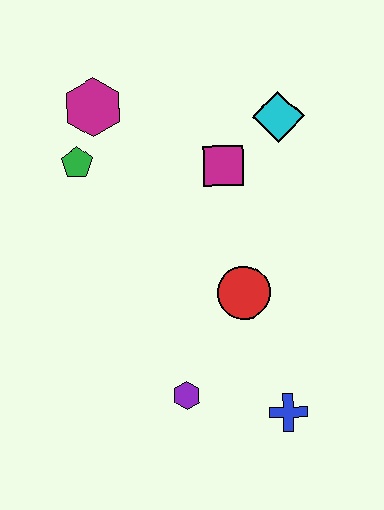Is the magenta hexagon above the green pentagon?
Yes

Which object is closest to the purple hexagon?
The blue cross is closest to the purple hexagon.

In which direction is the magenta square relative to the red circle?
The magenta square is above the red circle.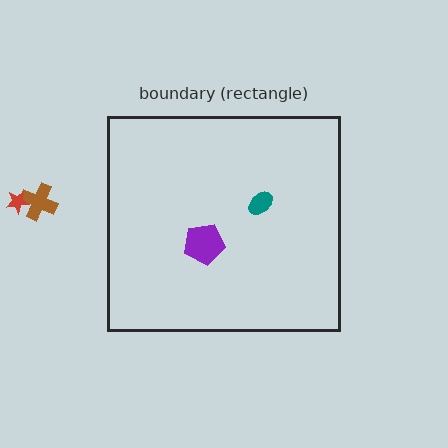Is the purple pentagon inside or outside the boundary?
Inside.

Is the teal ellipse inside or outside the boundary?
Inside.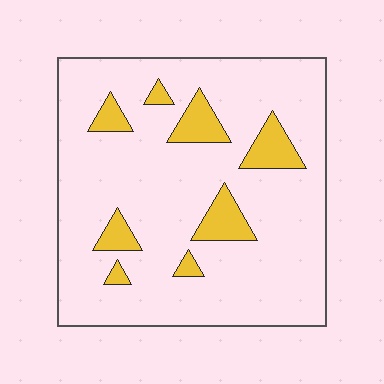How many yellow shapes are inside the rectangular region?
8.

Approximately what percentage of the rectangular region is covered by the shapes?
Approximately 15%.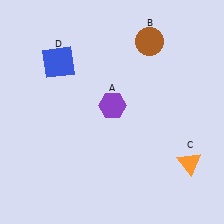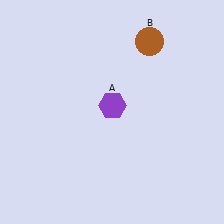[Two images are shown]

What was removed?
The blue square (D), the orange triangle (C) were removed in Image 2.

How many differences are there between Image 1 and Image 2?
There are 2 differences between the two images.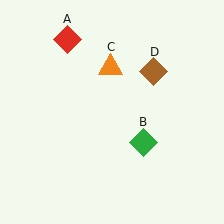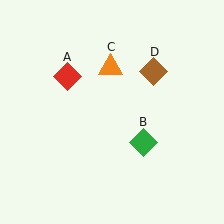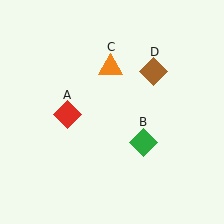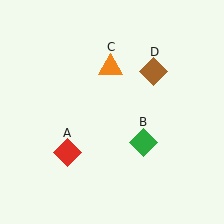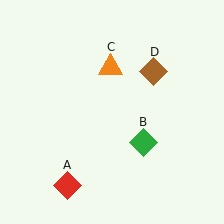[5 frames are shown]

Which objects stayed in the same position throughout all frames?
Green diamond (object B) and orange triangle (object C) and brown diamond (object D) remained stationary.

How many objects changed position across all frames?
1 object changed position: red diamond (object A).